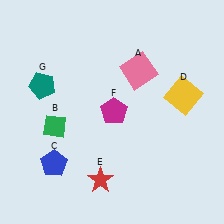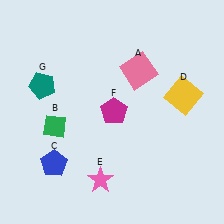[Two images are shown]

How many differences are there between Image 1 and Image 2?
There is 1 difference between the two images.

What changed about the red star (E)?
In Image 1, E is red. In Image 2, it changed to pink.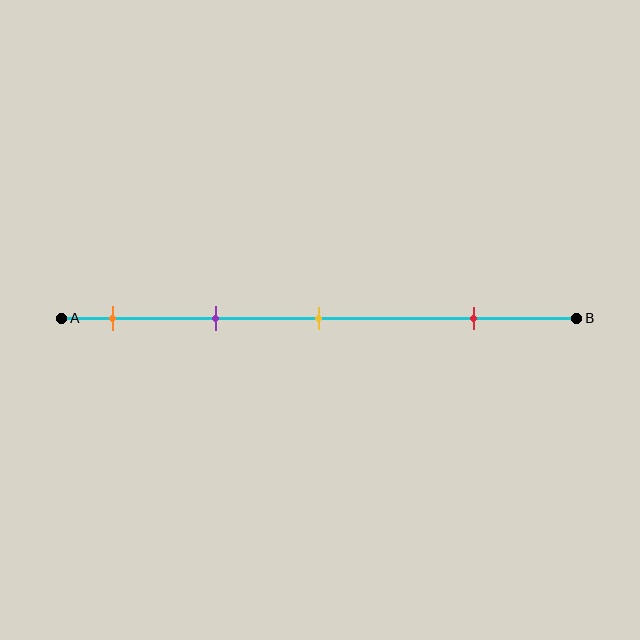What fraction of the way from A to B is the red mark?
The red mark is approximately 80% (0.8) of the way from A to B.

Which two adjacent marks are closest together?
The orange and purple marks are the closest adjacent pair.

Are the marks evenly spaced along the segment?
No, the marks are not evenly spaced.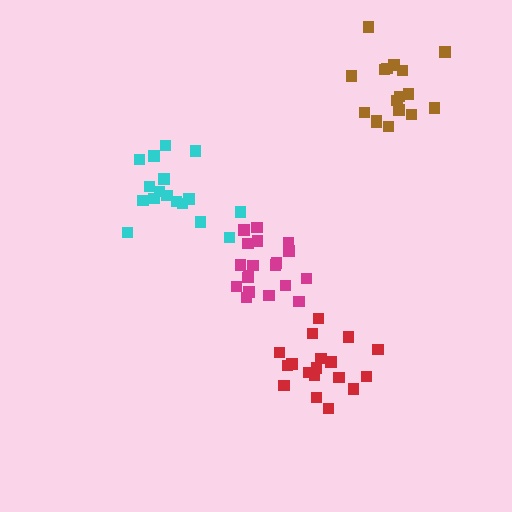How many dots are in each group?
Group 1: 18 dots, Group 2: 17 dots, Group 3: 17 dots, Group 4: 19 dots (71 total).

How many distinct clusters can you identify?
There are 4 distinct clusters.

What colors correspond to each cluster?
The clusters are colored: red, brown, cyan, magenta.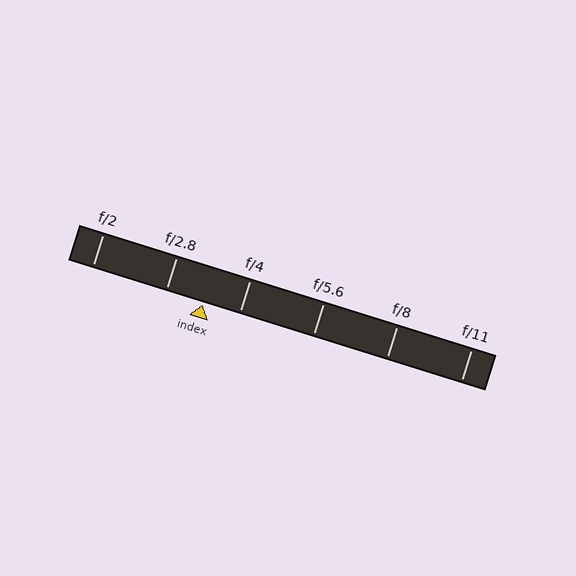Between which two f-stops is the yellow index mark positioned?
The index mark is between f/2.8 and f/4.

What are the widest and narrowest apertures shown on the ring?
The widest aperture shown is f/2 and the narrowest is f/11.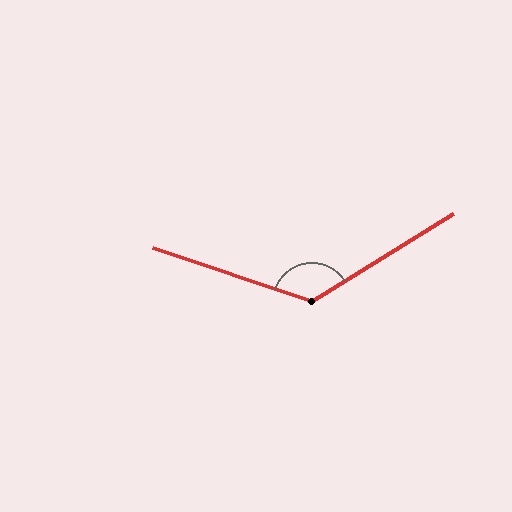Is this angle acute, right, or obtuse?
It is obtuse.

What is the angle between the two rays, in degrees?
Approximately 130 degrees.